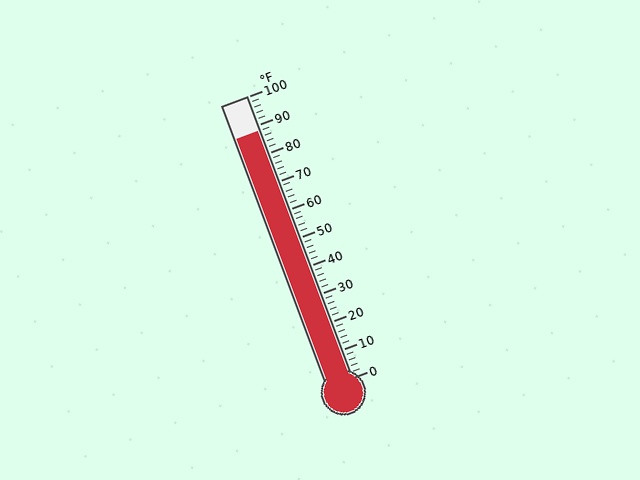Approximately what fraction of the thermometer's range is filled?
The thermometer is filled to approximately 90% of its range.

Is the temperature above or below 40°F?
The temperature is above 40°F.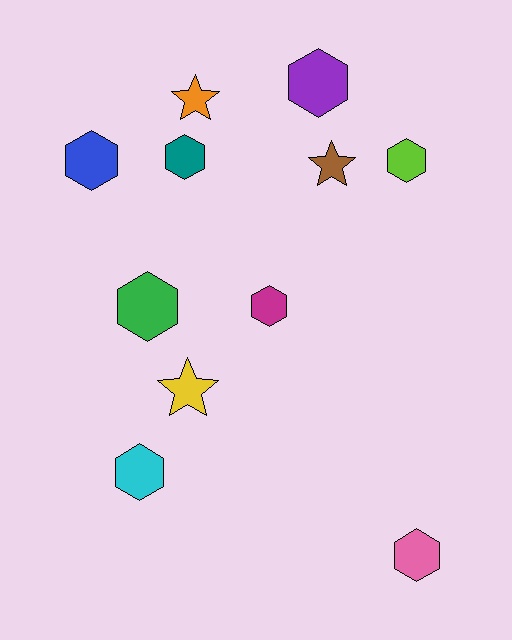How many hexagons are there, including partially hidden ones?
There are 8 hexagons.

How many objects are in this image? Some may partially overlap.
There are 11 objects.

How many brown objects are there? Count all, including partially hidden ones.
There is 1 brown object.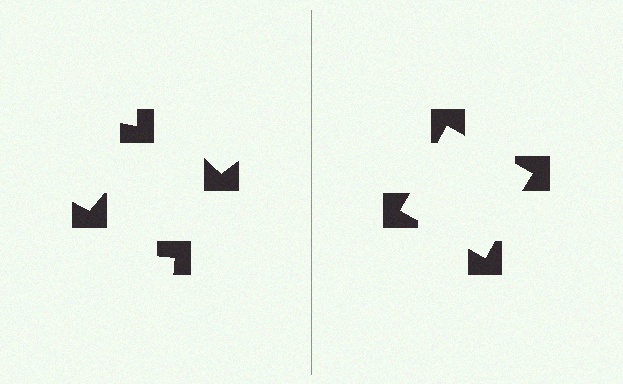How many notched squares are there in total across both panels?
8 — 4 on each side.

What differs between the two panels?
The notched squares are positioned identically on both sides; only the wedge orientations differ. On the right they align to a square; on the left they are misaligned.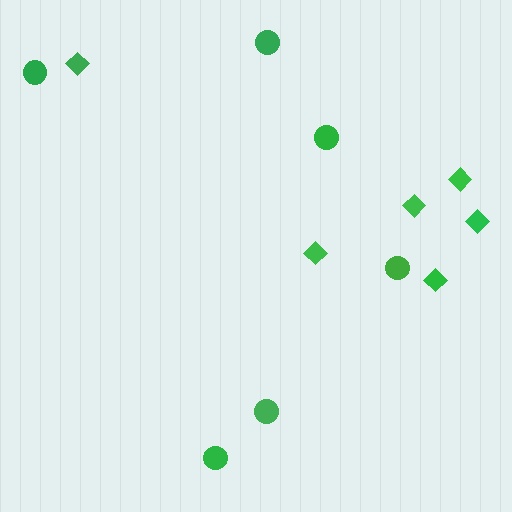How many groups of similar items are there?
There are 2 groups: one group of circles (6) and one group of diamonds (6).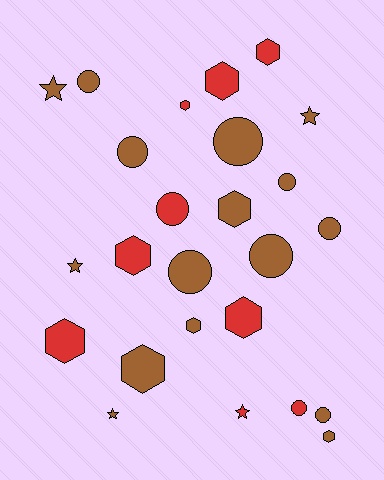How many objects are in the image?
There are 25 objects.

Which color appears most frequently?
Brown, with 16 objects.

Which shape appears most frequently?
Circle, with 10 objects.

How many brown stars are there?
There are 4 brown stars.